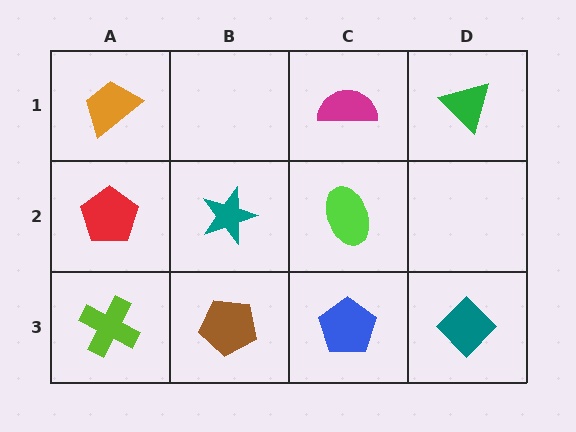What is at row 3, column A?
A lime cross.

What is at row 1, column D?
A green triangle.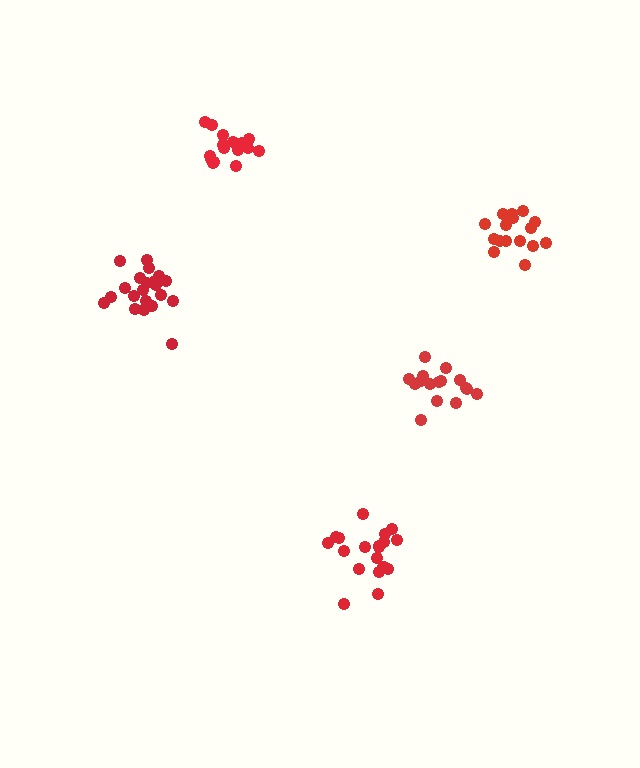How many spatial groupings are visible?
There are 5 spatial groupings.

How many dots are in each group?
Group 1: 17 dots, Group 2: 16 dots, Group 3: 21 dots, Group 4: 16 dots, Group 5: 20 dots (90 total).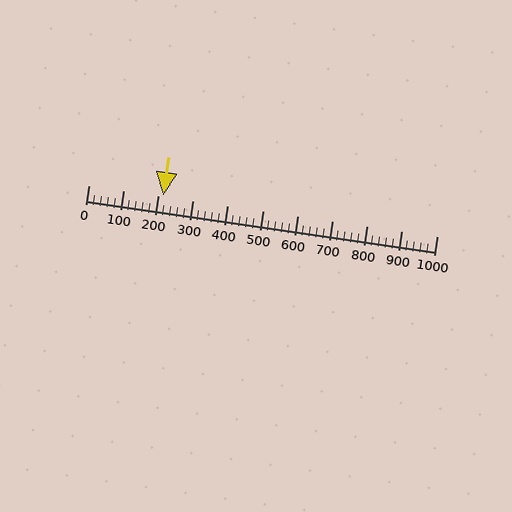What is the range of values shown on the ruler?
The ruler shows values from 0 to 1000.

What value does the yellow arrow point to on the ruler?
The yellow arrow points to approximately 214.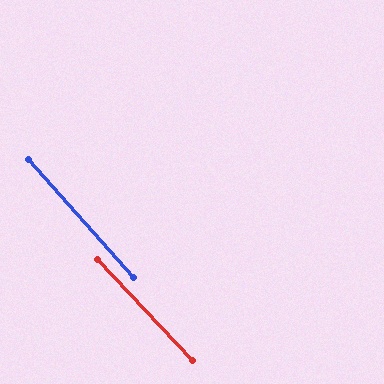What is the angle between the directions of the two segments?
Approximately 2 degrees.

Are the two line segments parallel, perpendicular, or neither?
Parallel — their directions differ by only 1.7°.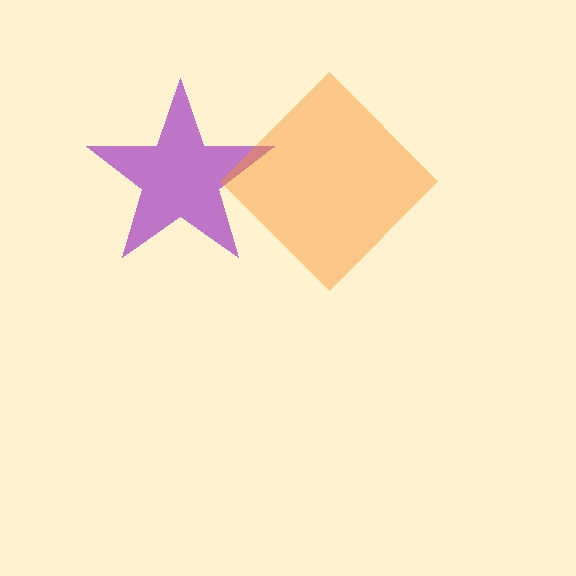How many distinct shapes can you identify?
There are 2 distinct shapes: a purple star, an orange diamond.